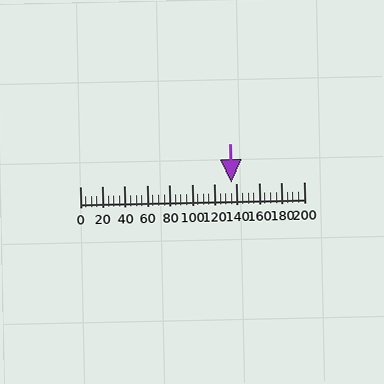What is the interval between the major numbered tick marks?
The major tick marks are spaced 20 units apart.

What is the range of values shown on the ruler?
The ruler shows values from 0 to 200.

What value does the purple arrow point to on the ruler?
The purple arrow points to approximately 135.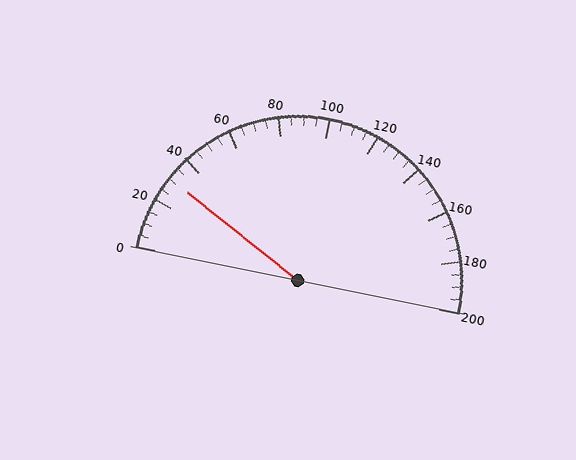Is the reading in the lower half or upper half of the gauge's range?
The reading is in the lower half of the range (0 to 200).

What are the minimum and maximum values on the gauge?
The gauge ranges from 0 to 200.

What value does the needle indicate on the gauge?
The needle indicates approximately 30.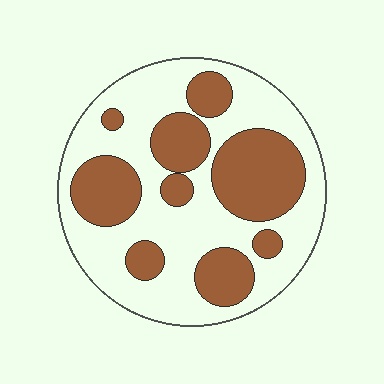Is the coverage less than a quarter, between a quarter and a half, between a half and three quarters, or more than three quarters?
Between a quarter and a half.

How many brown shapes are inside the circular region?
9.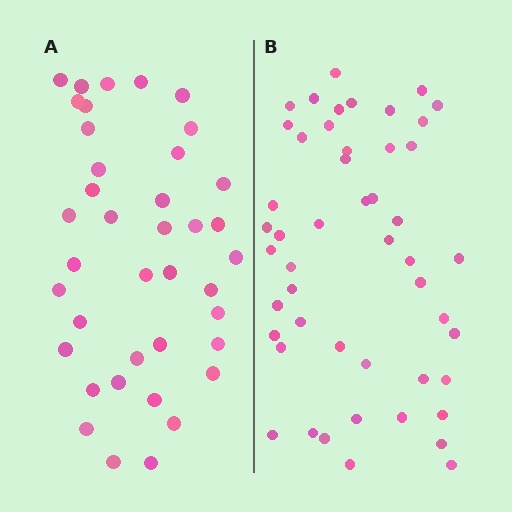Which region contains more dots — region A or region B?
Region B (the right region) has more dots.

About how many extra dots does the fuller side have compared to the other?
Region B has roughly 10 or so more dots than region A.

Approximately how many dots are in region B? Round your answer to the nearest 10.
About 50 dots. (The exact count is 49, which rounds to 50.)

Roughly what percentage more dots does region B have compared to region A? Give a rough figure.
About 25% more.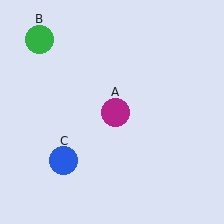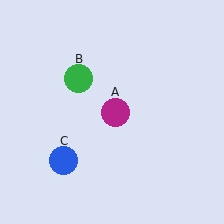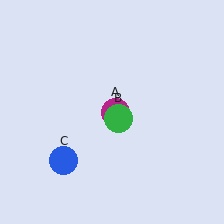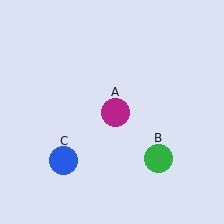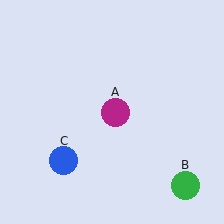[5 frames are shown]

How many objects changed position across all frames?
1 object changed position: green circle (object B).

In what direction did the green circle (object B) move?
The green circle (object B) moved down and to the right.